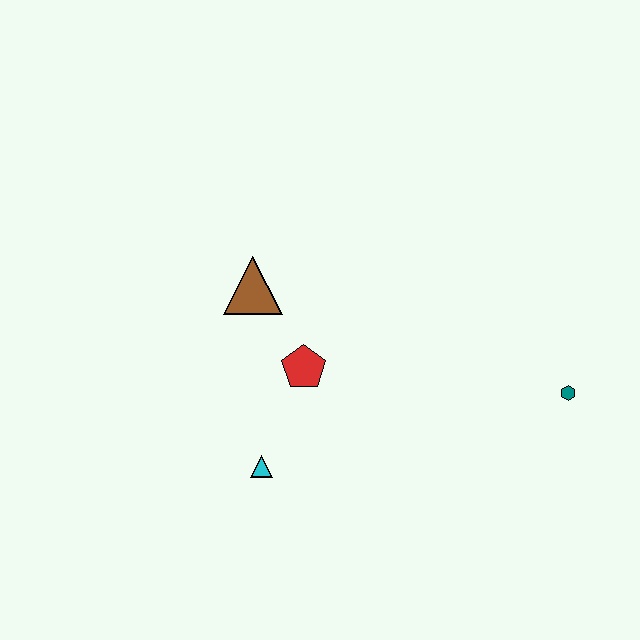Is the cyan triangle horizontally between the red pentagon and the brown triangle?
Yes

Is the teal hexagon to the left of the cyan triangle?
No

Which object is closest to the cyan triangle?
The red pentagon is closest to the cyan triangle.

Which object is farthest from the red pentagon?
The teal hexagon is farthest from the red pentagon.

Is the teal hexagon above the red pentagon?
No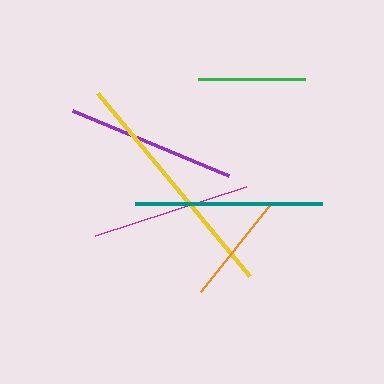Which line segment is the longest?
The yellow line is the longest at approximately 238 pixels.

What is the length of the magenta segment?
The magenta segment is approximately 159 pixels long.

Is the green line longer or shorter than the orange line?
The orange line is longer than the green line.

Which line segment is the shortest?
The green line is the shortest at approximately 107 pixels.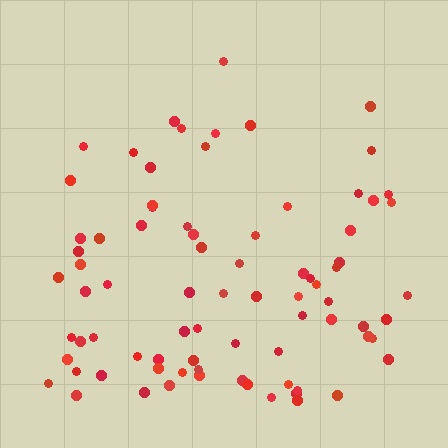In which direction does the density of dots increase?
From top to bottom, with the bottom side densest.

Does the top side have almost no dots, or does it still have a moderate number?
Still a moderate number, just noticeably fewer than the bottom.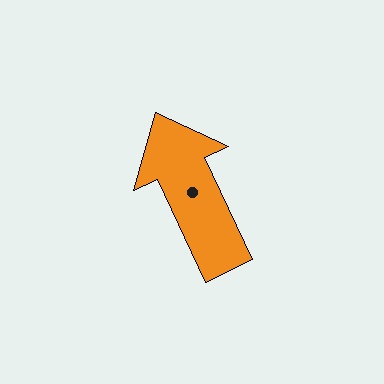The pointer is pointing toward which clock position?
Roughly 11 o'clock.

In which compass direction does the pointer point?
Northwest.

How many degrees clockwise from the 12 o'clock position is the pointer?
Approximately 335 degrees.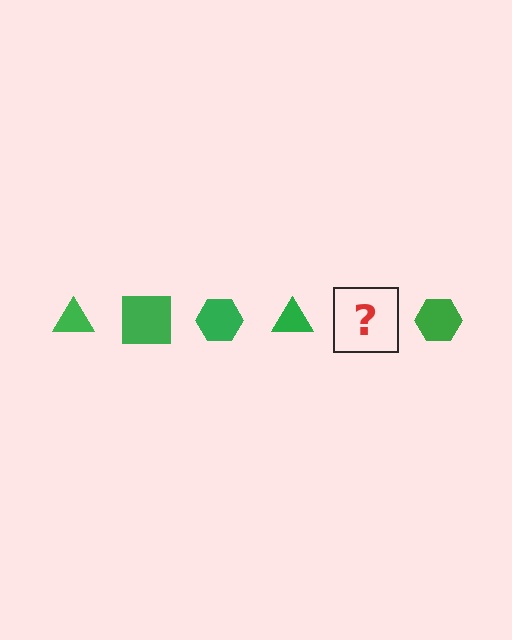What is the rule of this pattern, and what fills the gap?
The rule is that the pattern cycles through triangle, square, hexagon shapes in green. The gap should be filled with a green square.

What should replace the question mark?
The question mark should be replaced with a green square.